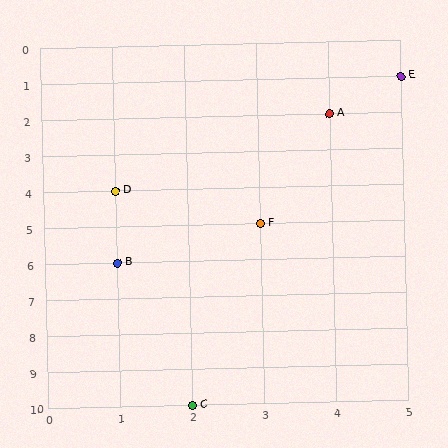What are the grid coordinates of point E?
Point E is at grid coordinates (5, 1).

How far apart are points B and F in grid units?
Points B and F are 2 columns and 1 row apart (about 2.2 grid units diagonally).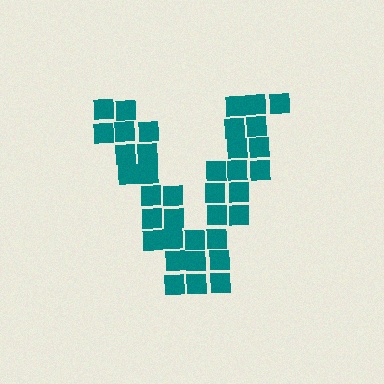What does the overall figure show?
The overall figure shows the letter V.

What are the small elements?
The small elements are squares.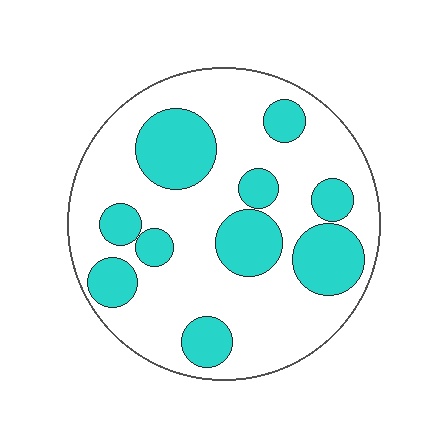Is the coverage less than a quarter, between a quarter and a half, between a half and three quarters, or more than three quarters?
Between a quarter and a half.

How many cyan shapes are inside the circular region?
10.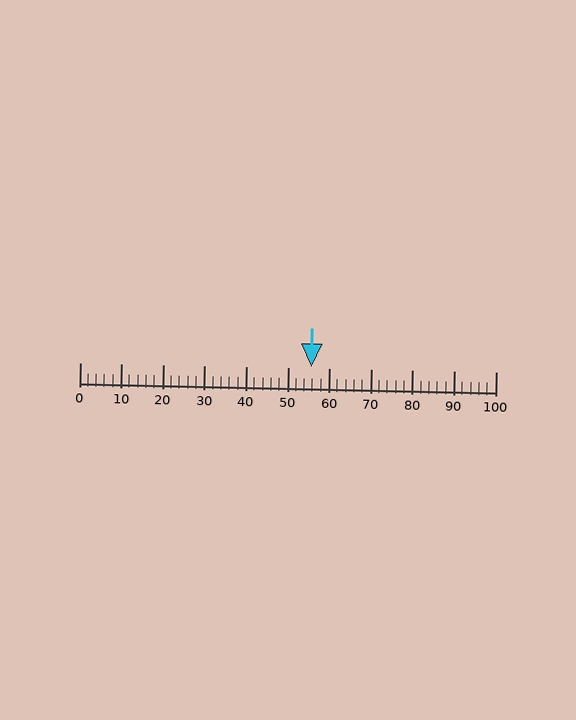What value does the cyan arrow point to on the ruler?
The cyan arrow points to approximately 56.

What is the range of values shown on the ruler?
The ruler shows values from 0 to 100.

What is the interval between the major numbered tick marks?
The major tick marks are spaced 10 units apart.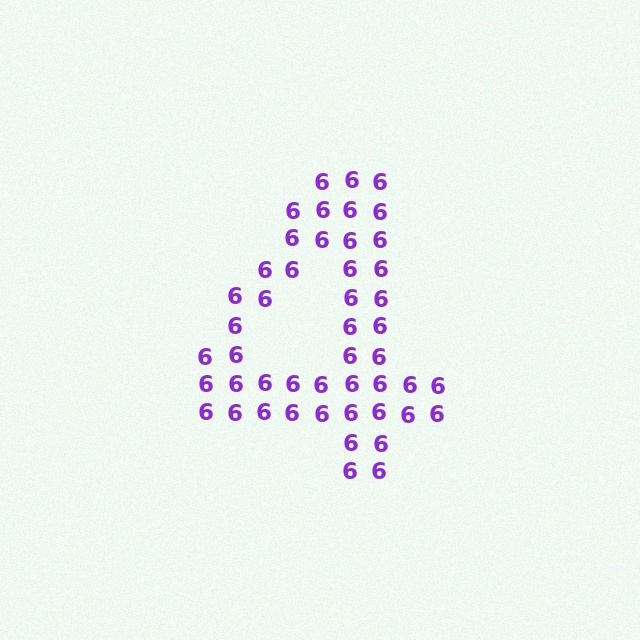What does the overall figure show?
The overall figure shows the digit 4.